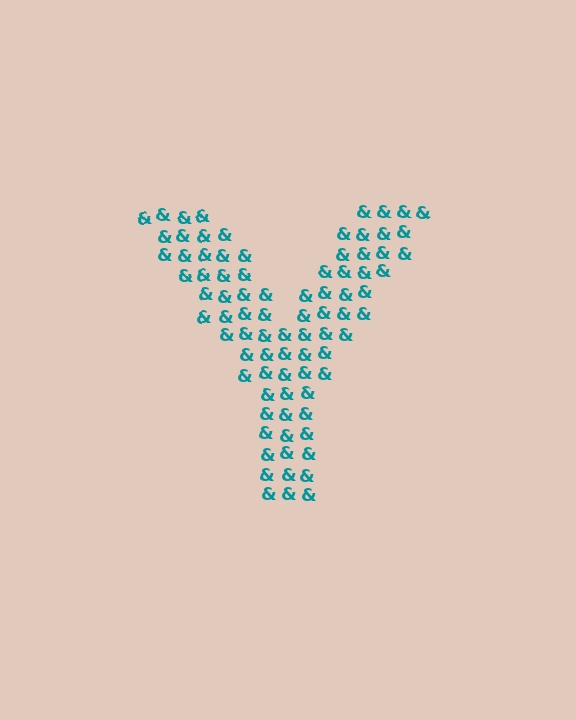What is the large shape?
The large shape is the letter Y.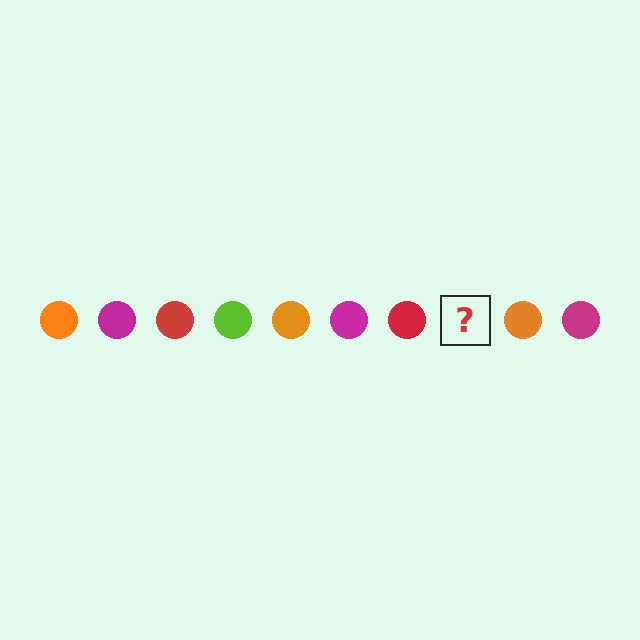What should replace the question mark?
The question mark should be replaced with a lime circle.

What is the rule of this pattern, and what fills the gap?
The rule is that the pattern cycles through orange, magenta, red, lime circles. The gap should be filled with a lime circle.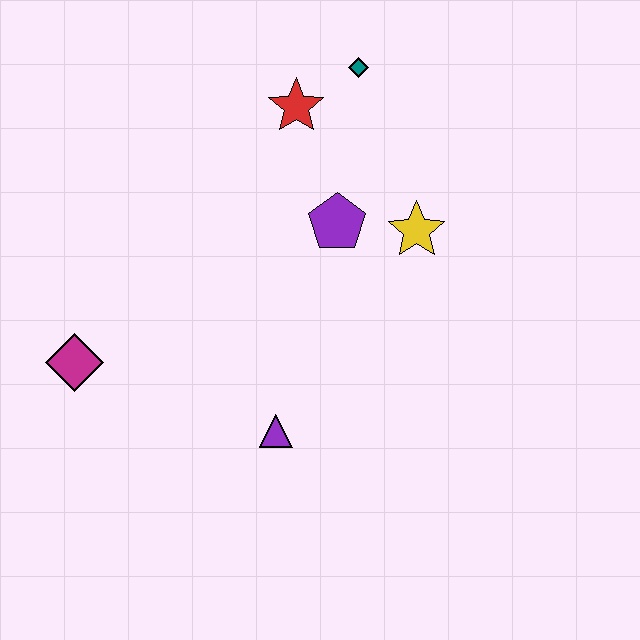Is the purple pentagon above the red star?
No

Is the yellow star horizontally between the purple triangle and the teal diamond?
No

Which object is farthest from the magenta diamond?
The teal diamond is farthest from the magenta diamond.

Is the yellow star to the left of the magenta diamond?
No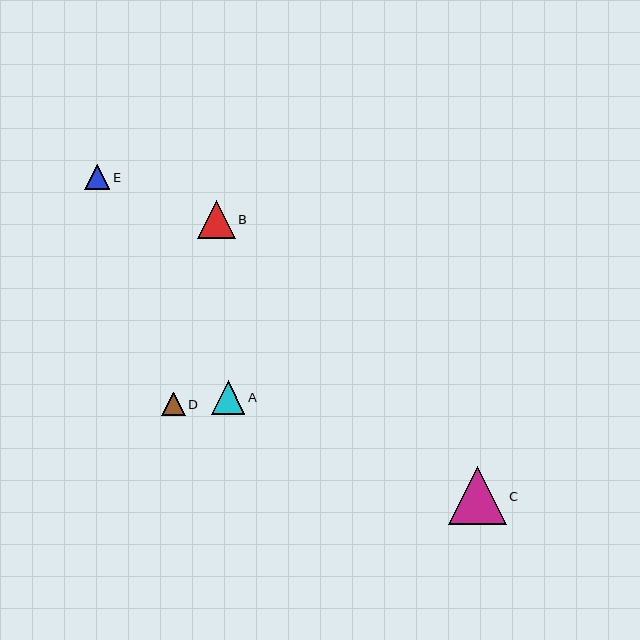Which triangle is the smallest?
Triangle D is the smallest with a size of approximately 24 pixels.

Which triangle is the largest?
Triangle C is the largest with a size of approximately 58 pixels.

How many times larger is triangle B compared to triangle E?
Triangle B is approximately 1.5 times the size of triangle E.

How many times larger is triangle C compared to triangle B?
Triangle C is approximately 1.5 times the size of triangle B.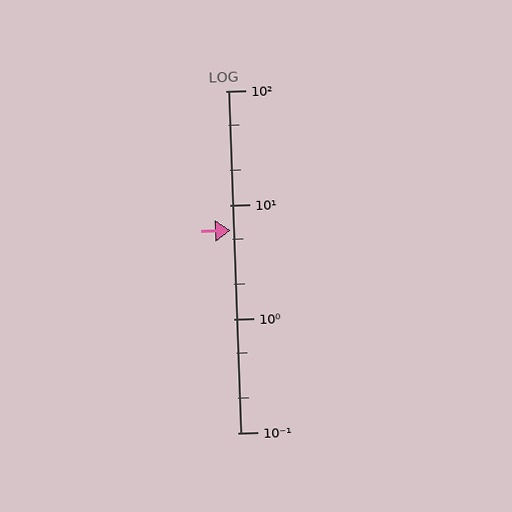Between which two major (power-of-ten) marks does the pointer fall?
The pointer is between 1 and 10.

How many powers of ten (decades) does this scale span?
The scale spans 3 decades, from 0.1 to 100.